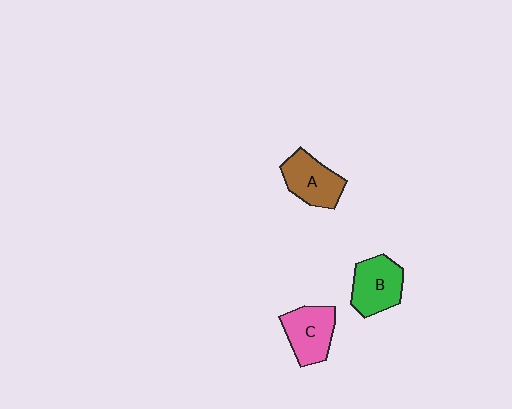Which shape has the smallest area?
Shape A (brown).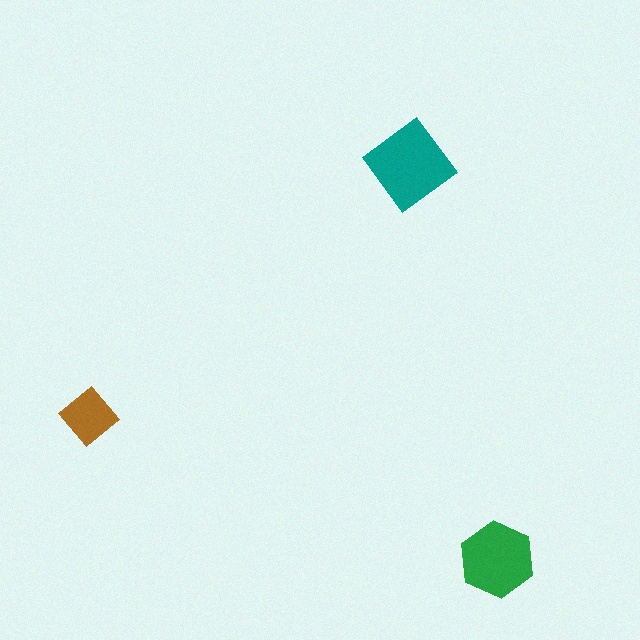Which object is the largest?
The teal diamond.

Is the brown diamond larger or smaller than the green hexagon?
Smaller.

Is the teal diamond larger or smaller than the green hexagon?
Larger.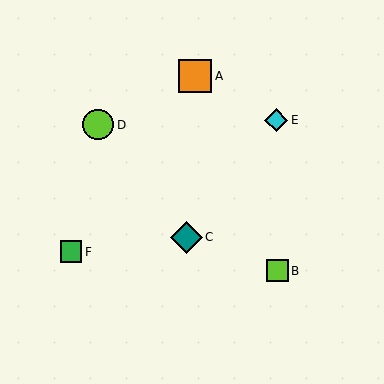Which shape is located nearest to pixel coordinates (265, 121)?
The cyan diamond (labeled E) at (276, 120) is nearest to that location.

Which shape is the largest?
The orange square (labeled A) is the largest.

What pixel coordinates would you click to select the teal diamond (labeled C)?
Click at (186, 237) to select the teal diamond C.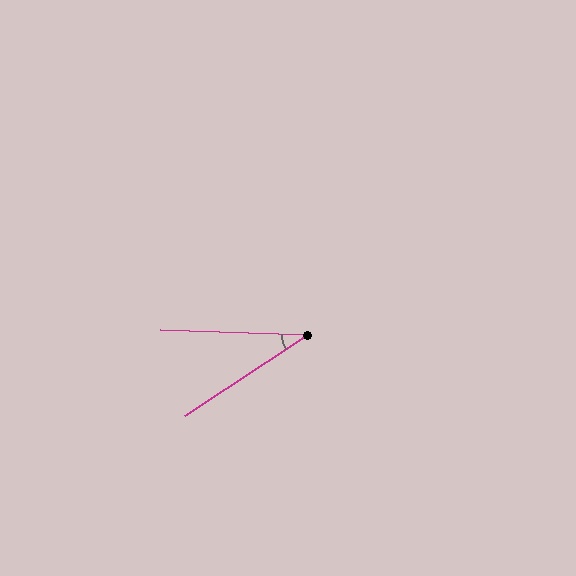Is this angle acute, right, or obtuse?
It is acute.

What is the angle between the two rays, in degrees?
Approximately 35 degrees.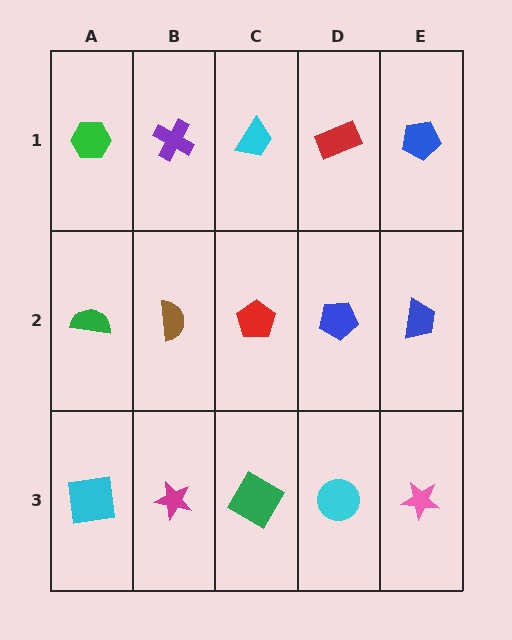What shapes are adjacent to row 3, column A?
A green semicircle (row 2, column A), a magenta star (row 3, column B).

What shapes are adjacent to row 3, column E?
A blue trapezoid (row 2, column E), a cyan circle (row 3, column D).